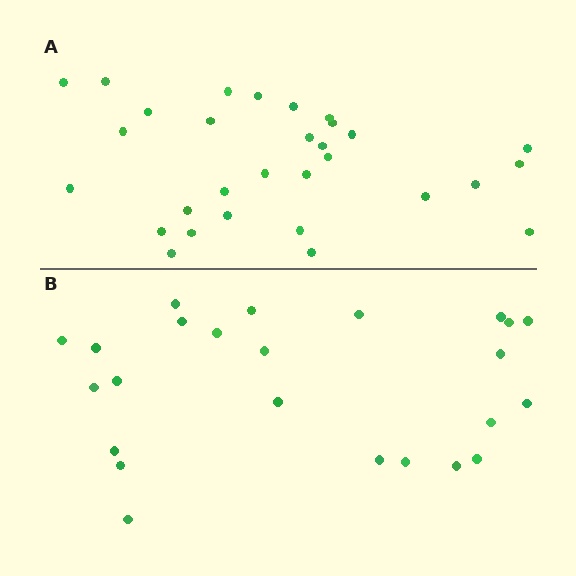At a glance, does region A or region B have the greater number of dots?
Region A (the top region) has more dots.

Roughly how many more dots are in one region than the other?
Region A has about 6 more dots than region B.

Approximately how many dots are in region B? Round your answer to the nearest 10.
About 20 dots. (The exact count is 24, which rounds to 20.)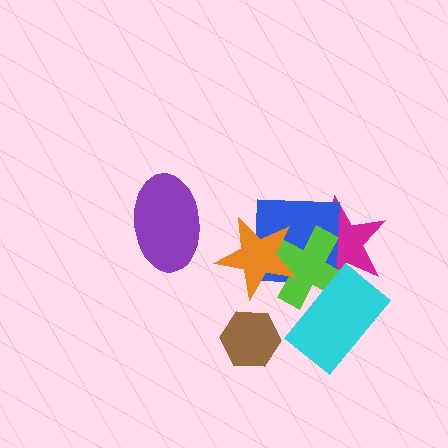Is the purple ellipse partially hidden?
No, no other shape covers it.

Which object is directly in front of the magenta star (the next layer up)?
The blue square is directly in front of the magenta star.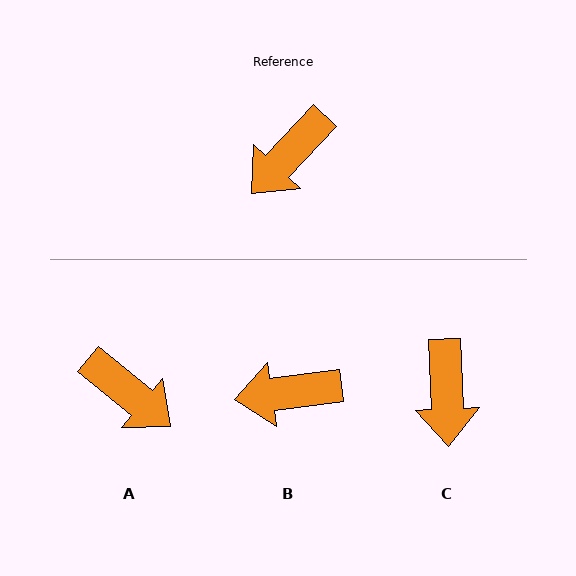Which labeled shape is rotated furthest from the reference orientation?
A, about 94 degrees away.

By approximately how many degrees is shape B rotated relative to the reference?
Approximately 39 degrees clockwise.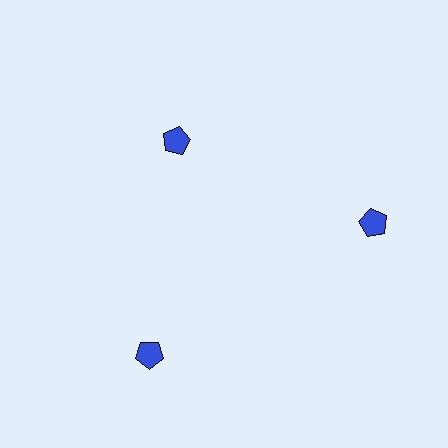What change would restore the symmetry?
The symmetry would be restored by moving it outward, back onto the ring so that all 3 pentagons sit at equal angles and equal distance from the center.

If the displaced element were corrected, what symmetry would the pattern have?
It would have 3-fold rotational symmetry — the pattern would map onto itself every 120 degrees.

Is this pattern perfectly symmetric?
No. The 3 blue pentagons are arranged in a ring, but one element near the 11 o'clock position is pulled inward toward the center, breaking the 3-fold rotational symmetry.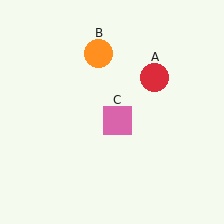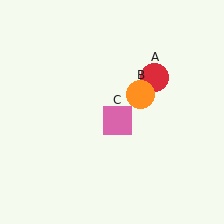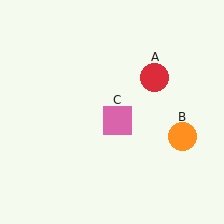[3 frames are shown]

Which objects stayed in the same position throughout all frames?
Red circle (object A) and pink square (object C) remained stationary.